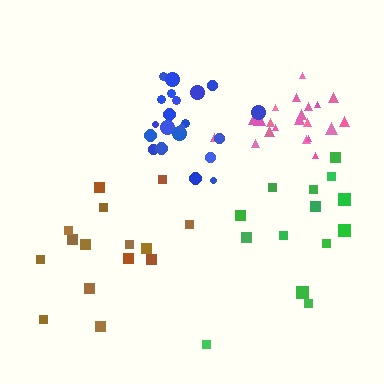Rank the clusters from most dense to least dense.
pink, blue, brown, green.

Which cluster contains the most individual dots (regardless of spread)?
Pink (21).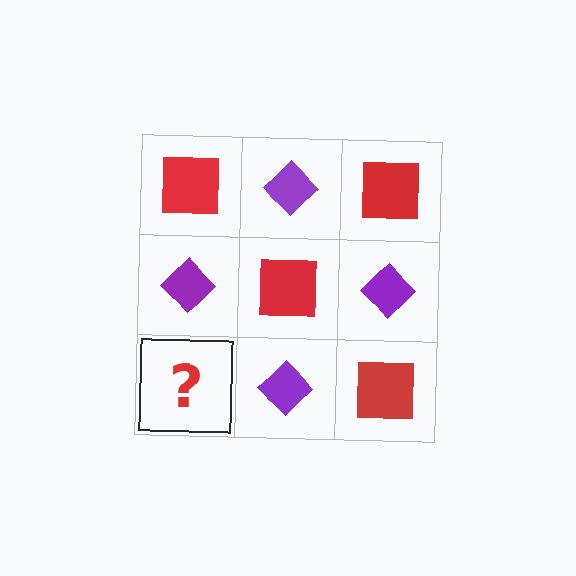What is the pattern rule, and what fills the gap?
The rule is that it alternates red square and purple diamond in a checkerboard pattern. The gap should be filled with a red square.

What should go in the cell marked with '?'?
The missing cell should contain a red square.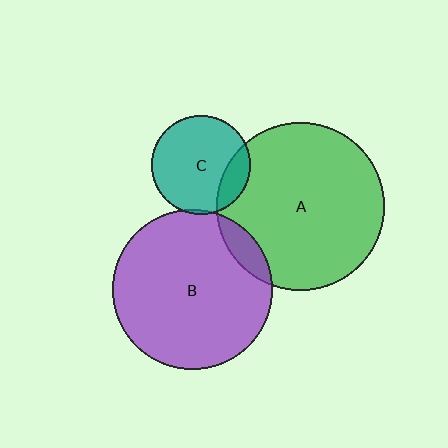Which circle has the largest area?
Circle A (green).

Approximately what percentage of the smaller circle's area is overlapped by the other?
Approximately 5%.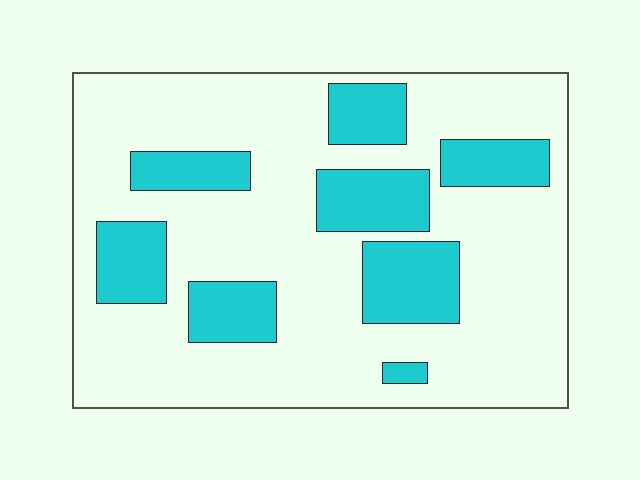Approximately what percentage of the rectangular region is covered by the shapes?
Approximately 25%.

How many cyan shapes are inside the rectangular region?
8.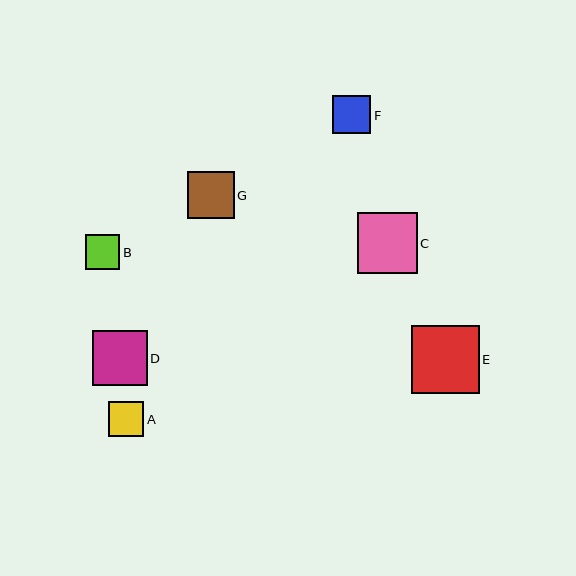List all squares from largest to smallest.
From largest to smallest: E, C, D, G, F, A, B.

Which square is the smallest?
Square B is the smallest with a size of approximately 34 pixels.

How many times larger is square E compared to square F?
Square E is approximately 1.8 times the size of square F.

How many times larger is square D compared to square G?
Square D is approximately 1.2 times the size of square G.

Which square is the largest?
Square E is the largest with a size of approximately 68 pixels.